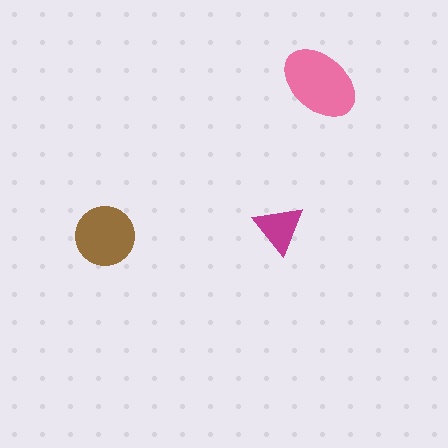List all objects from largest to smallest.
The pink ellipse, the brown circle, the magenta triangle.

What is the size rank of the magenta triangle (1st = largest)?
3rd.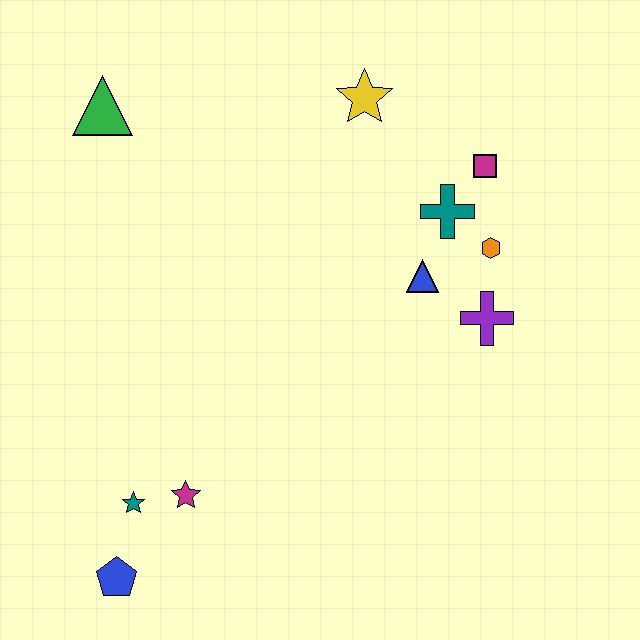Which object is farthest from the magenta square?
The blue pentagon is farthest from the magenta square.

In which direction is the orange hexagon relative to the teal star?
The orange hexagon is to the right of the teal star.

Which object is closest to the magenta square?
The teal cross is closest to the magenta square.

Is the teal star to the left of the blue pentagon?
No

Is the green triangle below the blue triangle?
No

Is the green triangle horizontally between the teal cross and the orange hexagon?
No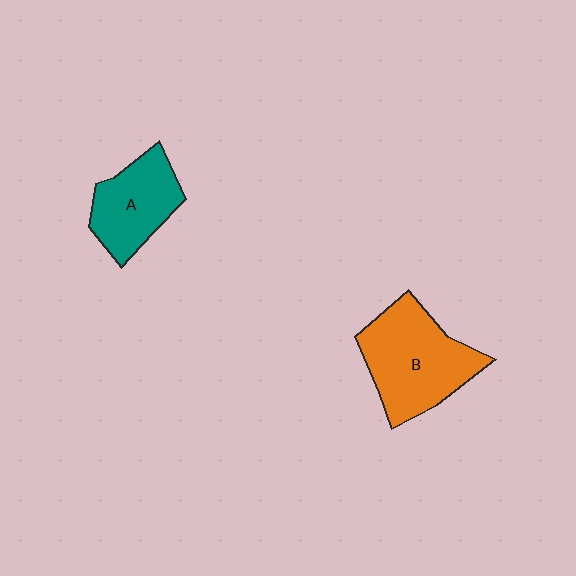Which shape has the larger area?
Shape B (orange).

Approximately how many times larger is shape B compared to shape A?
Approximately 1.4 times.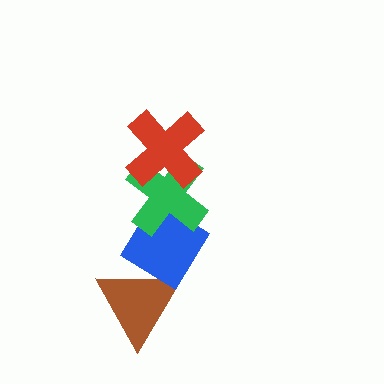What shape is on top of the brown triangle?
The blue diamond is on top of the brown triangle.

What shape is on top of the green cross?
The red cross is on top of the green cross.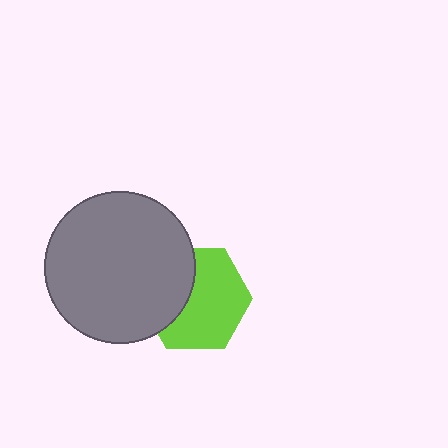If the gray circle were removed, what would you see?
You would see the complete lime hexagon.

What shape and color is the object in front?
The object in front is a gray circle.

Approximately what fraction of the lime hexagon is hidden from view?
Roughly 36% of the lime hexagon is hidden behind the gray circle.